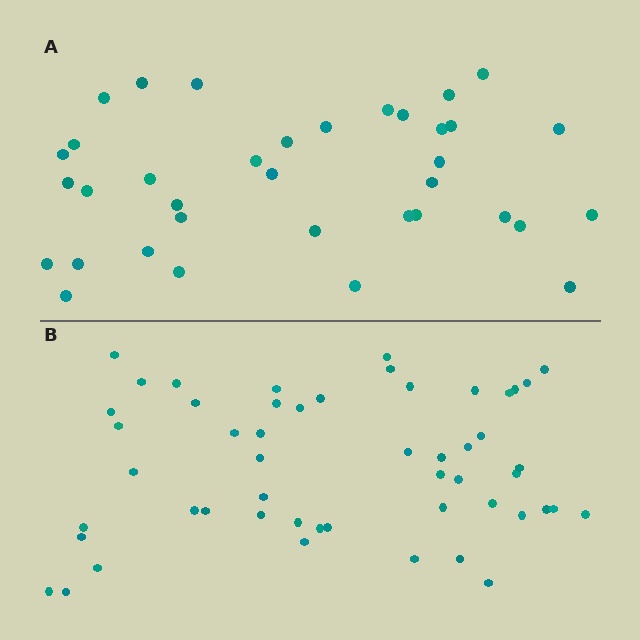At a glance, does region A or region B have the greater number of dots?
Region B (the bottom region) has more dots.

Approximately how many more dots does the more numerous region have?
Region B has approximately 15 more dots than region A.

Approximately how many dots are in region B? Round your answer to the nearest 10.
About 50 dots. (The exact count is 52, which rounds to 50.)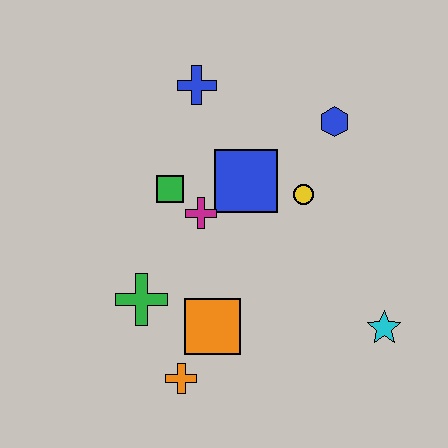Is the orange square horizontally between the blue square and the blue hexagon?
No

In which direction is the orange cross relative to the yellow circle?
The orange cross is below the yellow circle.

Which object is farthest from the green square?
The cyan star is farthest from the green square.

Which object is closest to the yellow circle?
The blue square is closest to the yellow circle.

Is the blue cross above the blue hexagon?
Yes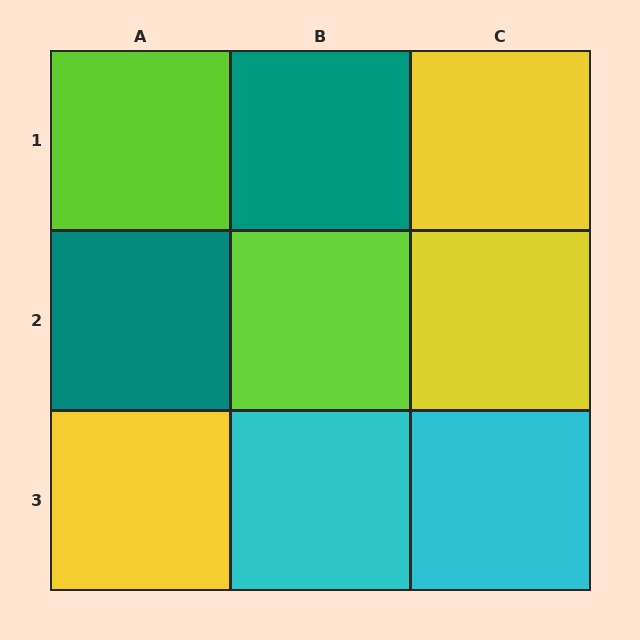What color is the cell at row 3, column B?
Cyan.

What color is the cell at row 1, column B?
Teal.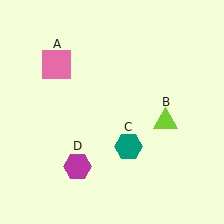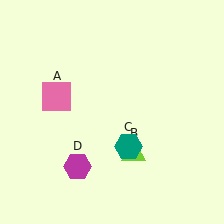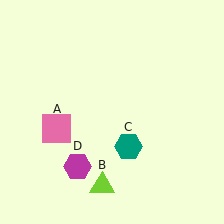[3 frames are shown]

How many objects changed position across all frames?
2 objects changed position: pink square (object A), lime triangle (object B).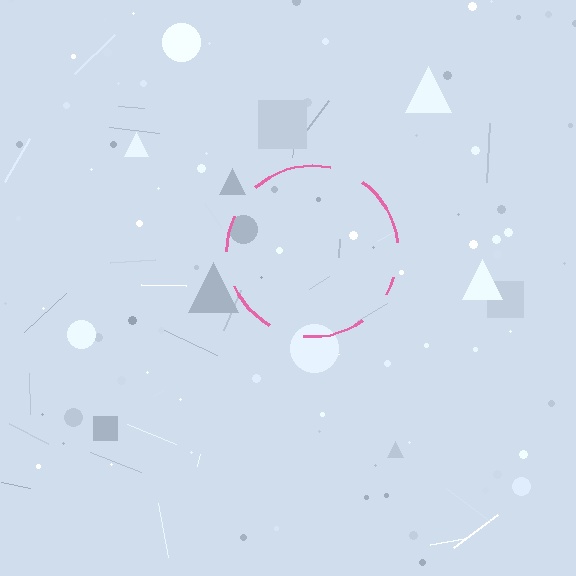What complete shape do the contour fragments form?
The contour fragments form a circle.